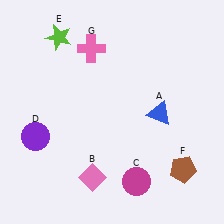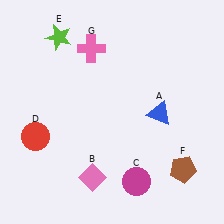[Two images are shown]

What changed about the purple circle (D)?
In Image 1, D is purple. In Image 2, it changed to red.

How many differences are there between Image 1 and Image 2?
There is 1 difference between the two images.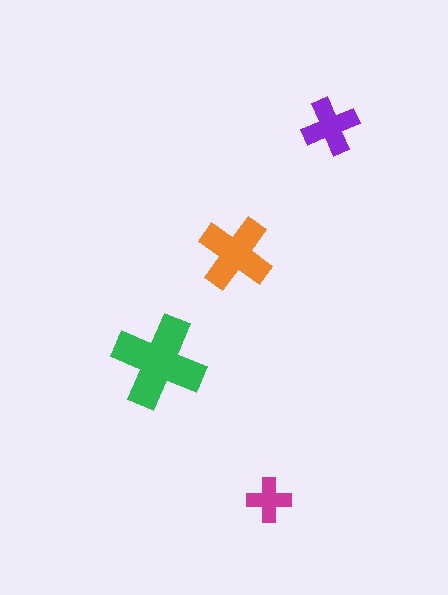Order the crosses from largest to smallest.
the green one, the orange one, the purple one, the magenta one.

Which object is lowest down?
The magenta cross is bottommost.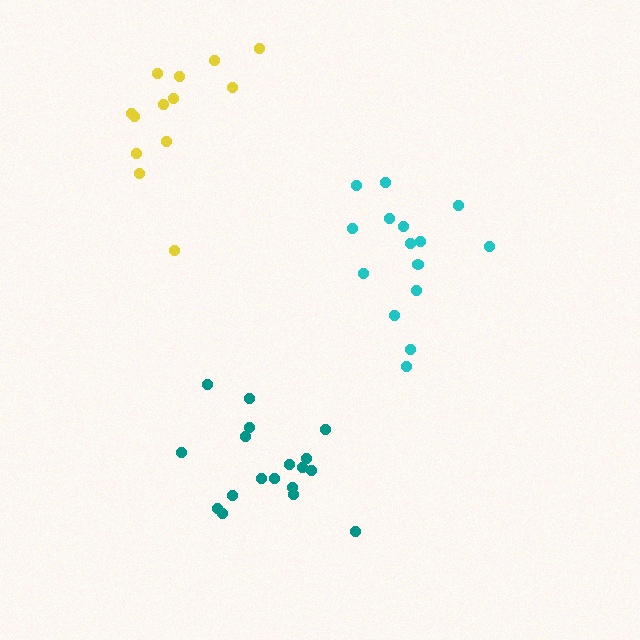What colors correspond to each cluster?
The clusters are colored: teal, cyan, yellow.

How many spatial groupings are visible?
There are 3 spatial groupings.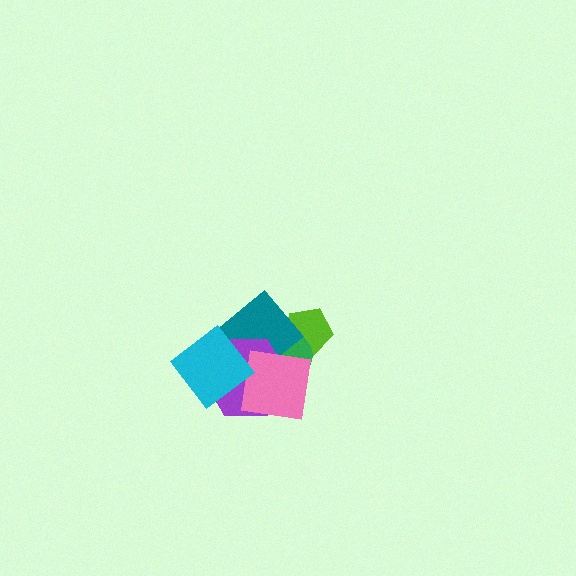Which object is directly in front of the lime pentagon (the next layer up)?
The green ellipse is directly in front of the lime pentagon.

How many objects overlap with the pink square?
2 objects overlap with the pink square.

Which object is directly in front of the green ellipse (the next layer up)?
The teal diamond is directly in front of the green ellipse.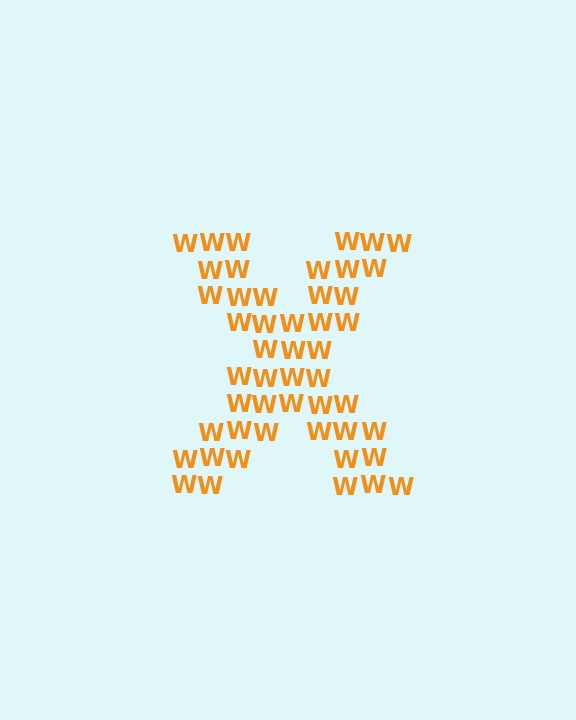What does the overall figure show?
The overall figure shows the letter X.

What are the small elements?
The small elements are letter W's.